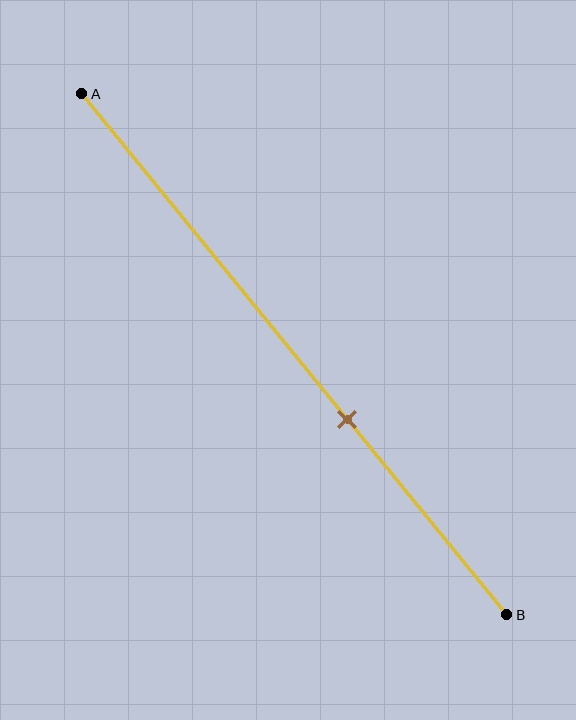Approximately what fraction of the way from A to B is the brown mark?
The brown mark is approximately 65% of the way from A to B.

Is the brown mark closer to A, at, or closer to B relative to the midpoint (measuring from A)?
The brown mark is closer to point B than the midpoint of segment AB.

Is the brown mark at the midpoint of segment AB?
No, the mark is at about 65% from A, not at the 50% midpoint.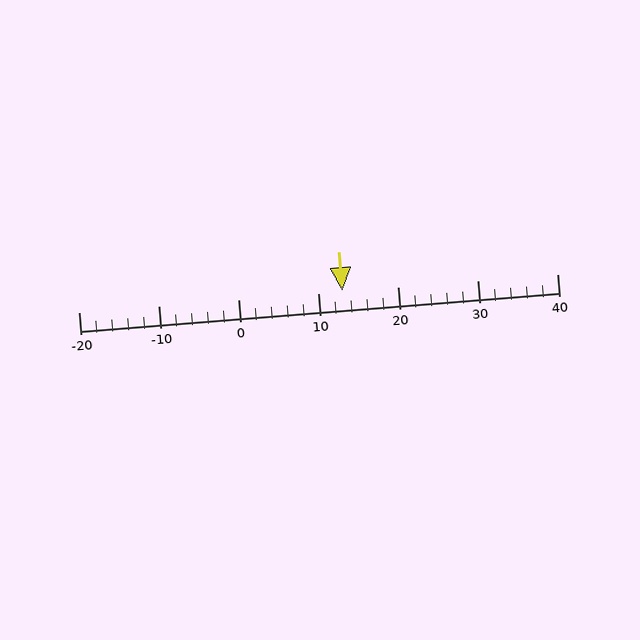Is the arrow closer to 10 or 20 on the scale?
The arrow is closer to 10.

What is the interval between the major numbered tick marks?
The major tick marks are spaced 10 units apart.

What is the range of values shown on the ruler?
The ruler shows values from -20 to 40.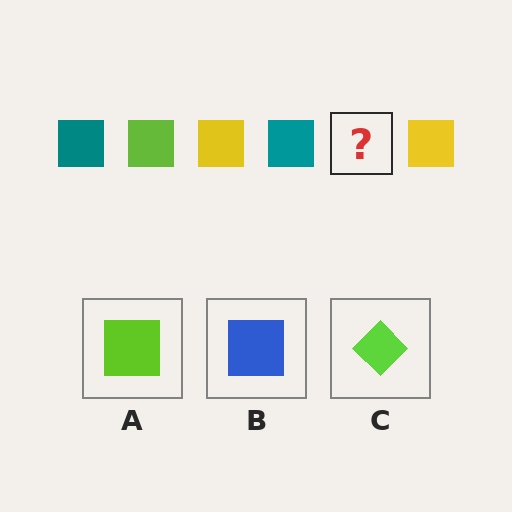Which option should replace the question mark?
Option A.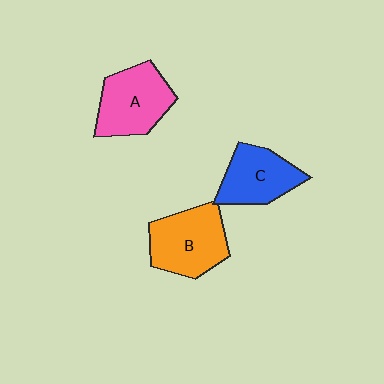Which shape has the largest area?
Shape B (orange).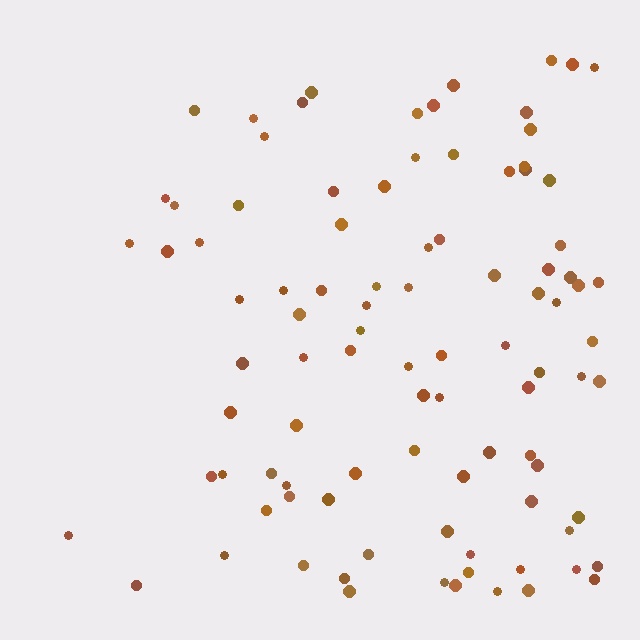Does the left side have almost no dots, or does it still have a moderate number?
Still a moderate number, just noticeably fewer than the right.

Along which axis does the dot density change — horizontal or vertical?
Horizontal.